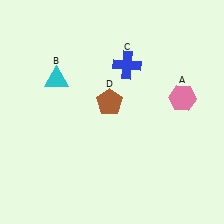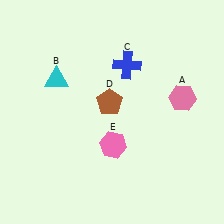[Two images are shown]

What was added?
A pink hexagon (E) was added in Image 2.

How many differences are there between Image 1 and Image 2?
There is 1 difference between the two images.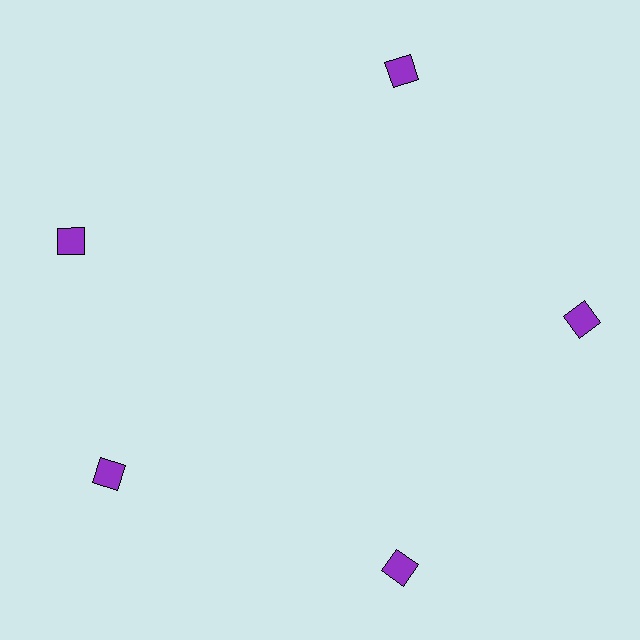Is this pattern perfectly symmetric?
No. The 5 purple squares are arranged in a ring, but one element near the 10 o'clock position is rotated out of alignment along the ring, breaking the 5-fold rotational symmetry.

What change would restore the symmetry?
The symmetry would be restored by rotating it back into even spacing with its neighbors so that all 5 squares sit at equal angles and equal distance from the center.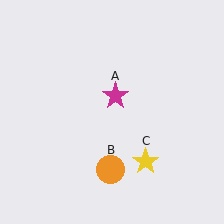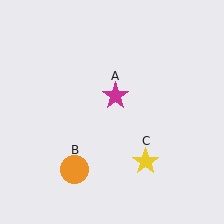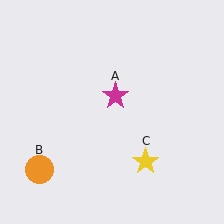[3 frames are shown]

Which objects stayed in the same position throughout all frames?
Magenta star (object A) and yellow star (object C) remained stationary.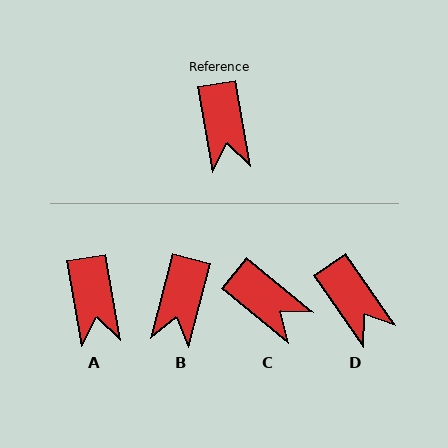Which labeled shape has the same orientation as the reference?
A.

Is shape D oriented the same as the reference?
No, it is off by about 25 degrees.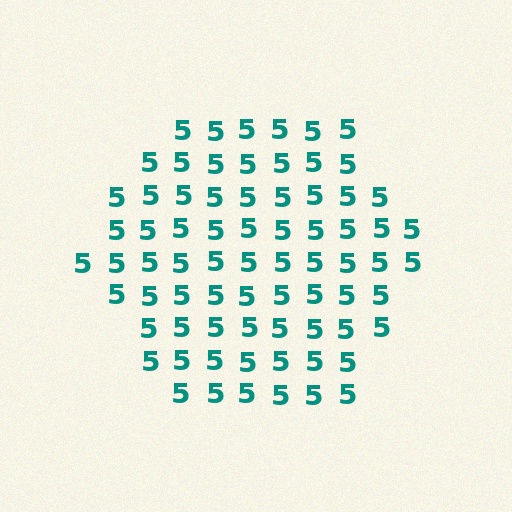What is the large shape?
The large shape is a hexagon.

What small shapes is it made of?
It is made of small digit 5's.